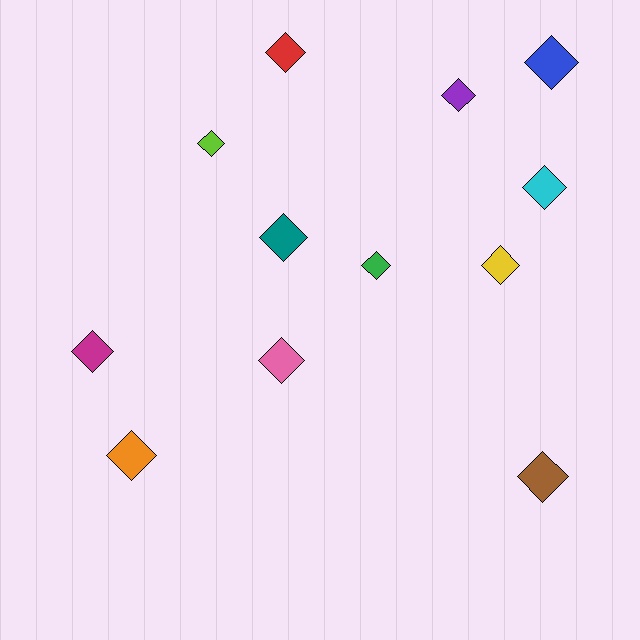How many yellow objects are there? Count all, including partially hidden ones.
There is 1 yellow object.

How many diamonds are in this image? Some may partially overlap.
There are 12 diamonds.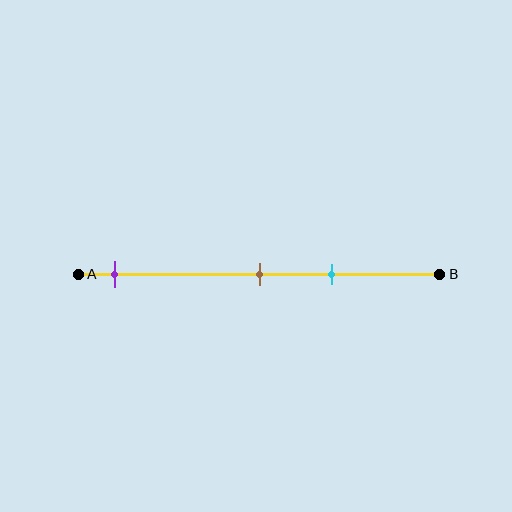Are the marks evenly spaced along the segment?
No, the marks are not evenly spaced.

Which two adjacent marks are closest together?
The brown and cyan marks are the closest adjacent pair.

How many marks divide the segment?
There are 3 marks dividing the segment.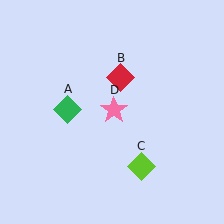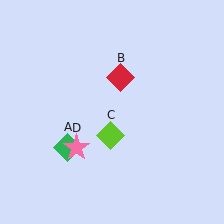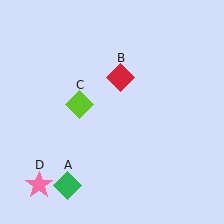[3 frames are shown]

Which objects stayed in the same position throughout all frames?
Red diamond (object B) remained stationary.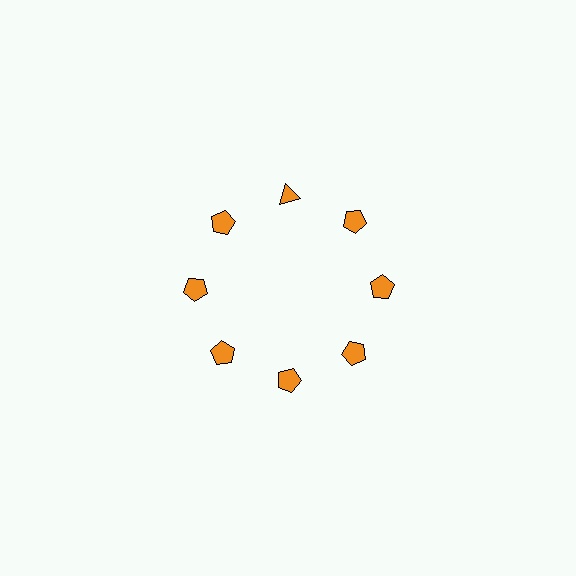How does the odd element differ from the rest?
It has a different shape: triangle instead of pentagon.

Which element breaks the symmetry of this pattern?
The orange triangle at roughly the 12 o'clock position breaks the symmetry. All other shapes are orange pentagons.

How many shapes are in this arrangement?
There are 8 shapes arranged in a ring pattern.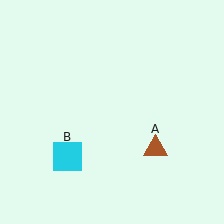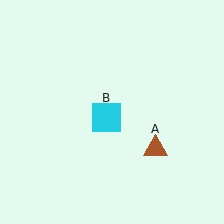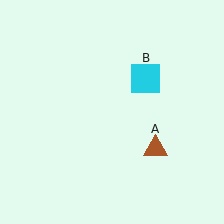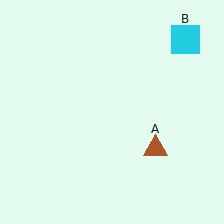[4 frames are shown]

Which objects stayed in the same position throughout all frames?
Brown triangle (object A) remained stationary.